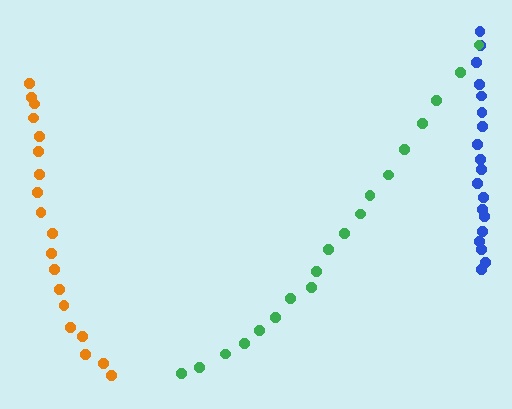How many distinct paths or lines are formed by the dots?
There are 3 distinct paths.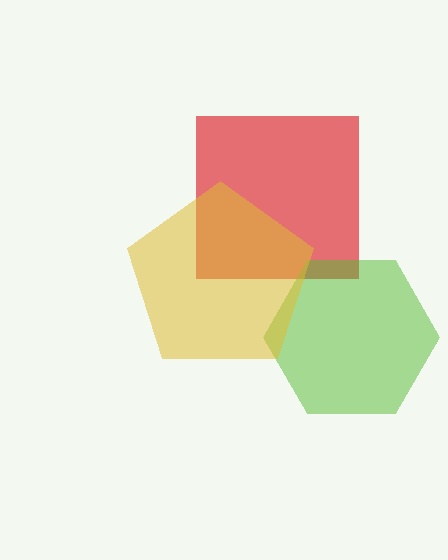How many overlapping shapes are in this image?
There are 3 overlapping shapes in the image.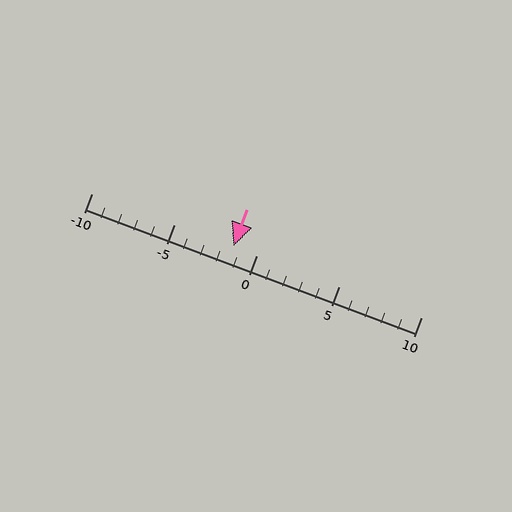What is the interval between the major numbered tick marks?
The major tick marks are spaced 5 units apart.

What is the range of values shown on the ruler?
The ruler shows values from -10 to 10.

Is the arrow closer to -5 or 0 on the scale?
The arrow is closer to 0.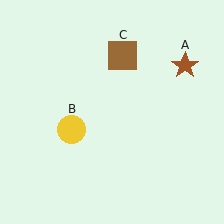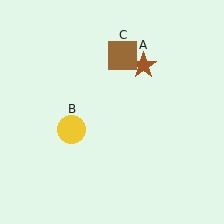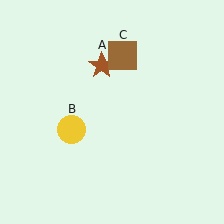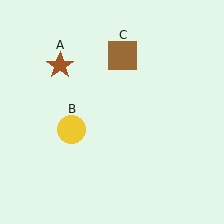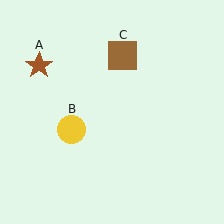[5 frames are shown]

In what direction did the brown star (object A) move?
The brown star (object A) moved left.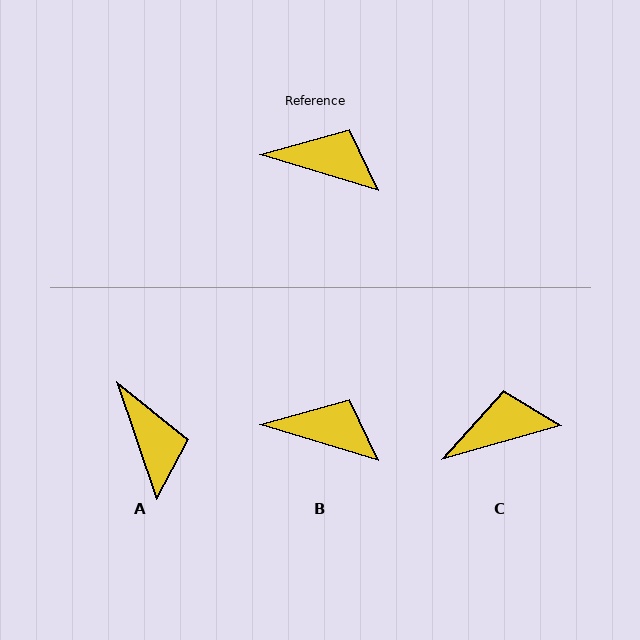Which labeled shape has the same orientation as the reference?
B.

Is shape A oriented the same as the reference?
No, it is off by about 55 degrees.